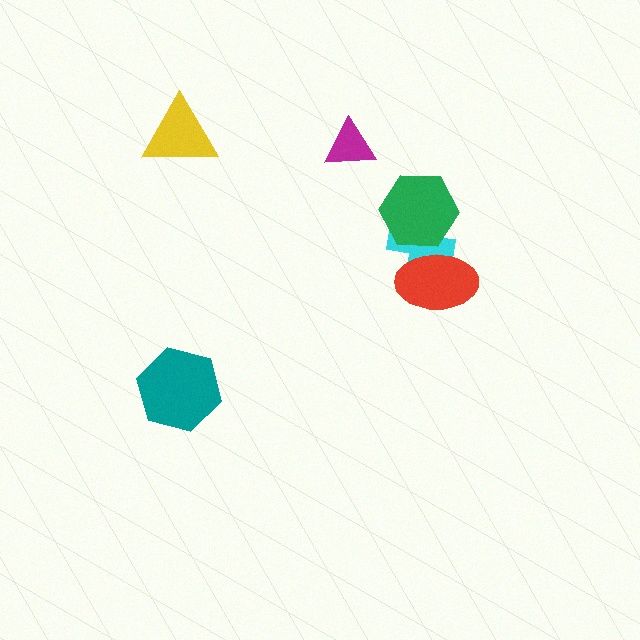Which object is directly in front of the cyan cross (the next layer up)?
The green hexagon is directly in front of the cyan cross.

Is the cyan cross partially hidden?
Yes, it is partially covered by another shape.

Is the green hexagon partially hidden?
Yes, it is partially covered by another shape.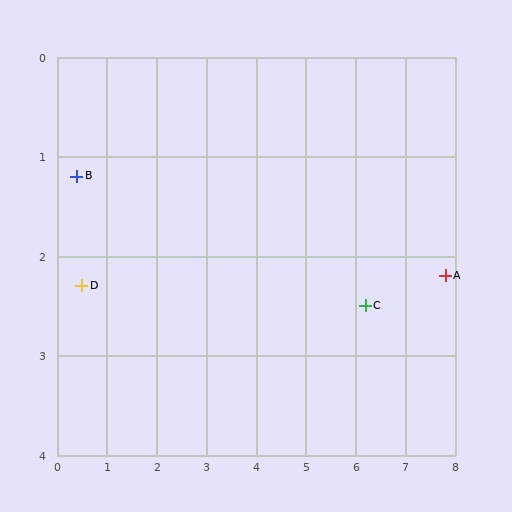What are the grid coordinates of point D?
Point D is at approximately (0.5, 2.3).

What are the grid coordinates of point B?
Point B is at approximately (0.4, 1.2).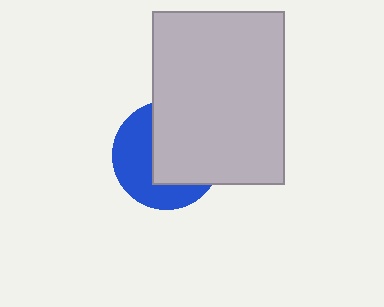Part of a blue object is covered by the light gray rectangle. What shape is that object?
It is a circle.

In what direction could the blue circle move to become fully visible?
The blue circle could move toward the lower-left. That would shift it out from behind the light gray rectangle entirely.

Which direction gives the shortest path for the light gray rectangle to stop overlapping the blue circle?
Moving toward the upper-right gives the shortest separation.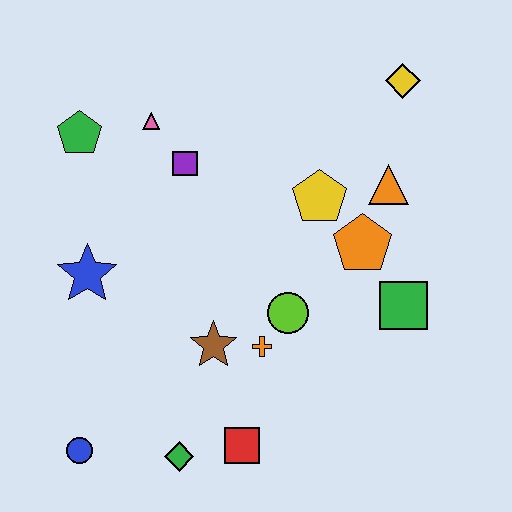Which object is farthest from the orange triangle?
The blue circle is farthest from the orange triangle.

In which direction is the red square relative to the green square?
The red square is to the left of the green square.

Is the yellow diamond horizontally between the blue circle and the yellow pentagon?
No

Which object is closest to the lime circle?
The orange cross is closest to the lime circle.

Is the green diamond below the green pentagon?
Yes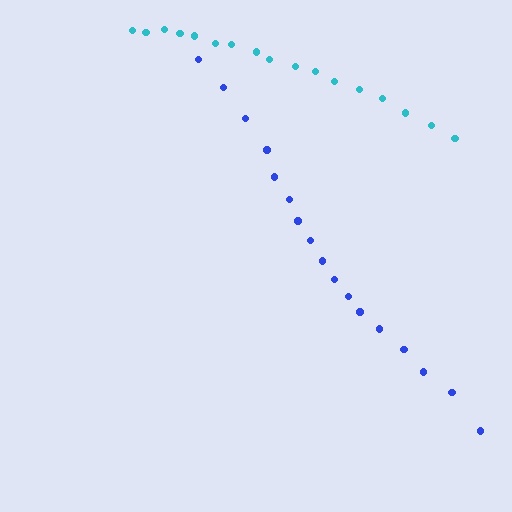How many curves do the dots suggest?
There are 2 distinct paths.